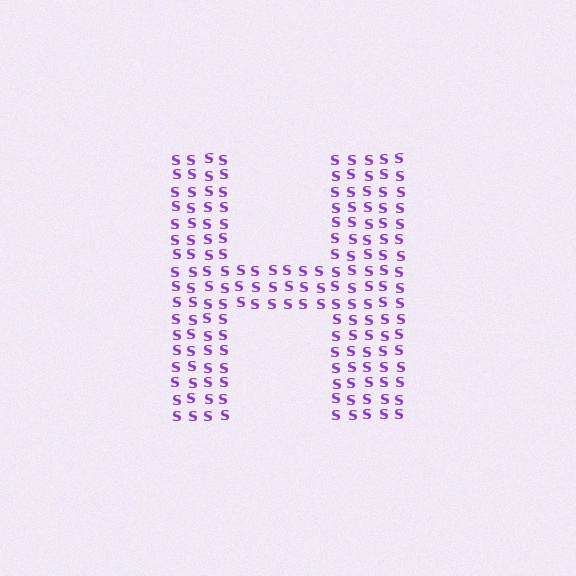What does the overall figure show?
The overall figure shows the letter H.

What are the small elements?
The small elements are letter S's.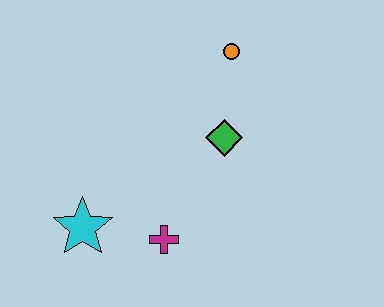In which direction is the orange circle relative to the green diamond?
The orange circle is above the green diamond.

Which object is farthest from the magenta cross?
The orange circle is farthest from the magenta cross.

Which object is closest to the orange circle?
The green diamond is closest to the orange circle.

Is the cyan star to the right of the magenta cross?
No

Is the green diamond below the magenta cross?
No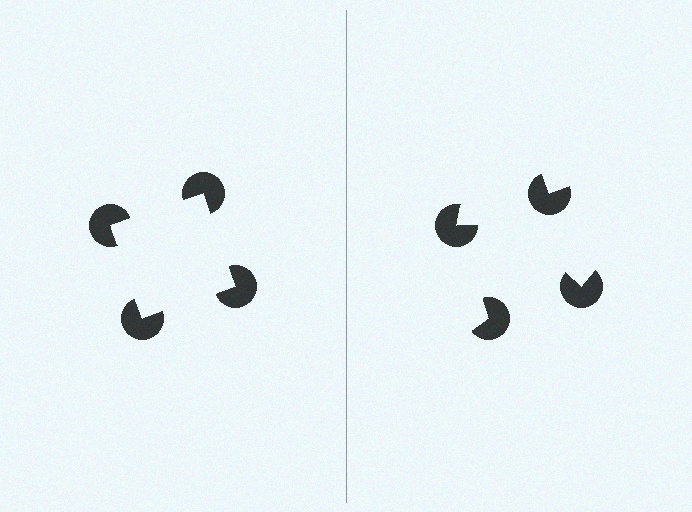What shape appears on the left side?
An illusory square.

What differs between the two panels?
The pac-man discs are positioned identically on both sides; only the wedge orientations differ. On the left they align to a square; on the right they are misaligned.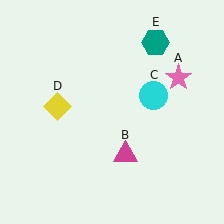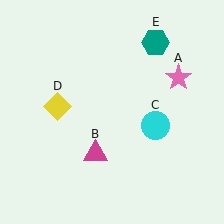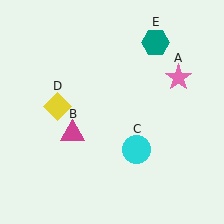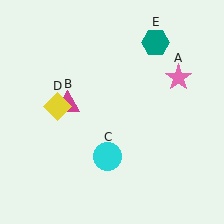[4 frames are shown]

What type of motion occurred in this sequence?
The magenta triangle (object B), cyan circle (object C) rotated clockwise around the center of the scene.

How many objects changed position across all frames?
2 objects changed position: magenta triangle (object B), cyan circle (object C).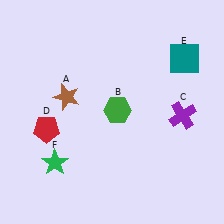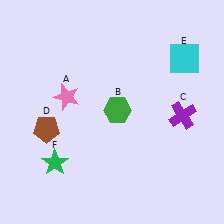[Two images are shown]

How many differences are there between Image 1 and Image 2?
There are 3 differences between the two images.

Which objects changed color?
A changed from brown to pink. D changed from red to brown. E changed from teal to cyan.